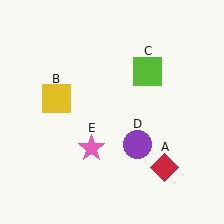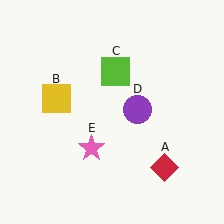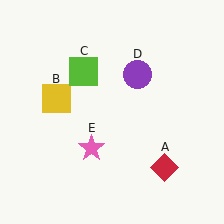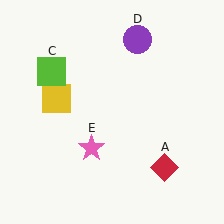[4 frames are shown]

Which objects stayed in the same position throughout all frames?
Red diamond (object A) and yellow square (object B) and pink star (object E) remained stationary.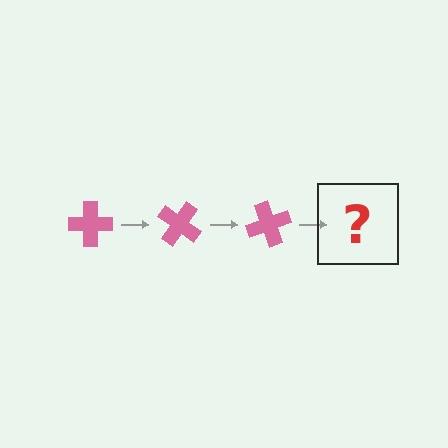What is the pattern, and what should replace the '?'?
The pattern is that the cross rotates 35 degrees each step. The '?' should be a pink cross rotated 105 degrees.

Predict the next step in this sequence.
The next step is a pink cross rotated 105 degrees.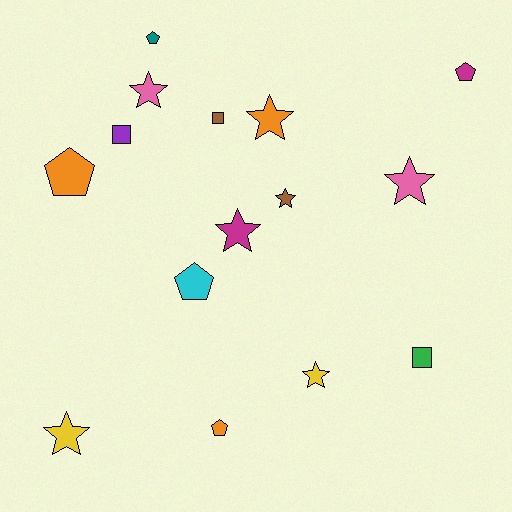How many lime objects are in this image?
There are no lime objects.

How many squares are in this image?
There are 3 squares.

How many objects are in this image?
There are 15 objects.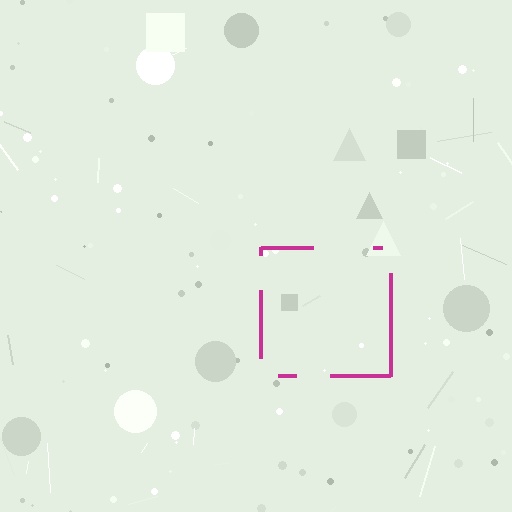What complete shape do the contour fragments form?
The contour fragments form a square.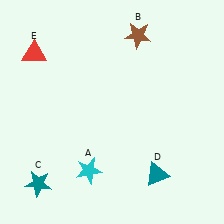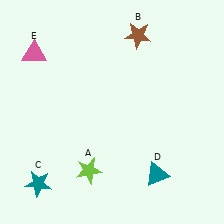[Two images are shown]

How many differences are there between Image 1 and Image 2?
There are 2 differences between the two images.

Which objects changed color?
A changed from cyan to lime. E changed from red to pink.